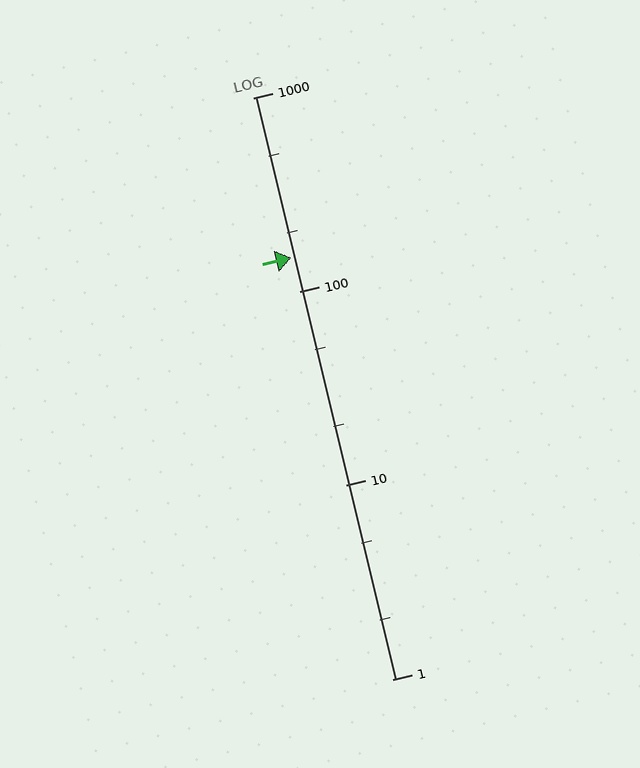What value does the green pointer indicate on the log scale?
The pointer indicates approximately 150.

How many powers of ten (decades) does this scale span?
The scale spans 3 decades, from 1 to 1000.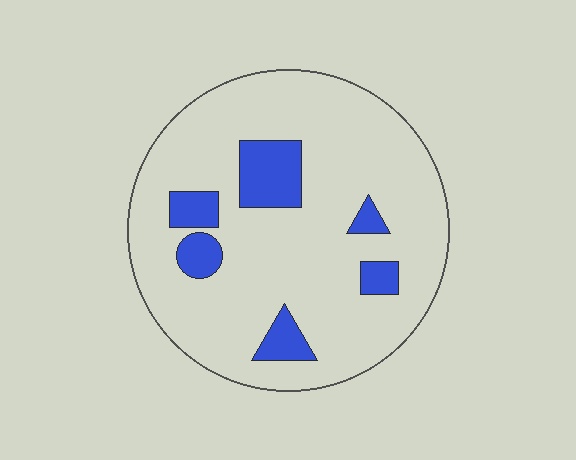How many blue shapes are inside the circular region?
6.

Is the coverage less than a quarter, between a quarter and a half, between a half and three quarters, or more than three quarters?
Less than a quarter.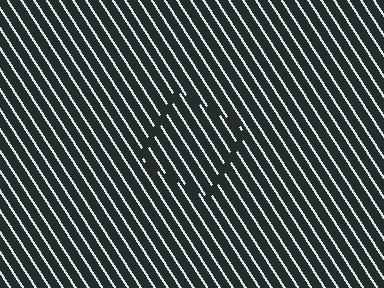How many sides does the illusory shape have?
4 sides — the line-ends trace a square.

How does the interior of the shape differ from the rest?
The interior of the shape contains the same grating, shifted by half a period — the contour is defined by the phase discontinuity where line-ends from the inner and outer gratings abut.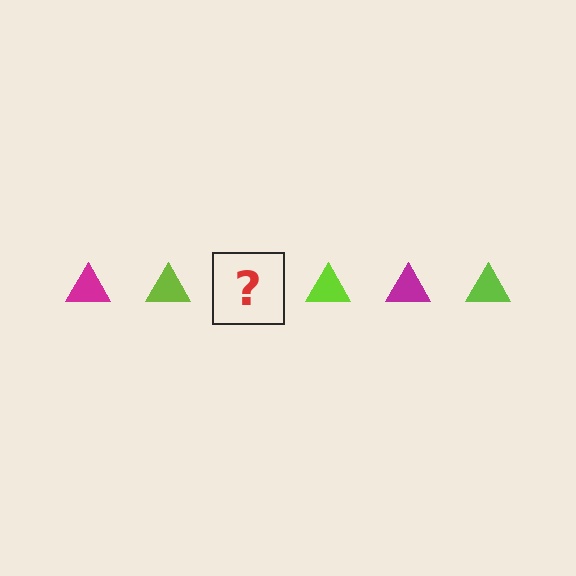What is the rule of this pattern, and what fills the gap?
The rule is that the pattern cycles through magenta, lime triangles. The gap should be filled with a magenta triangle.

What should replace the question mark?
The question mark should be replaced with a magenta triangle.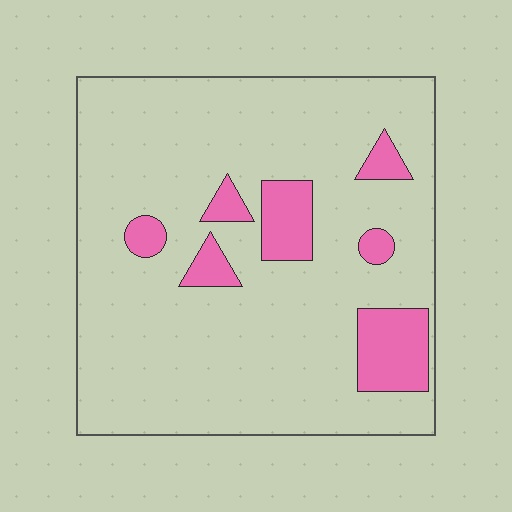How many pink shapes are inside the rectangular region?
7.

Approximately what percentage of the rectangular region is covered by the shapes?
Approximately 15%.